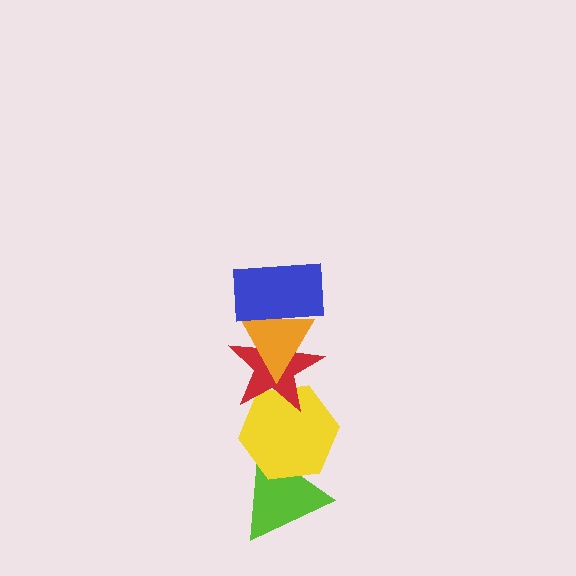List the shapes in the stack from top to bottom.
From top to bottom: the blue rectangle, the orange triangle, the red star, the yellow hexagon, the lime triangle.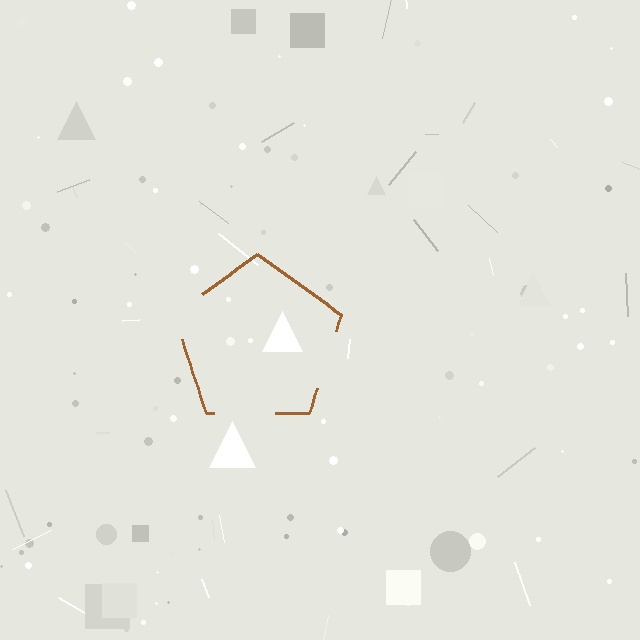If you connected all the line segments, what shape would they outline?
They would outline a pentagon.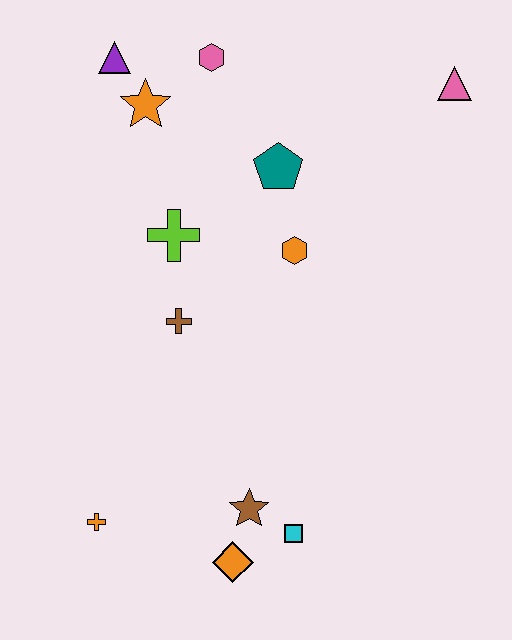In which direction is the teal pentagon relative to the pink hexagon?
The teal pentagon is below the pink hexagon.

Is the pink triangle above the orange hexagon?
Yes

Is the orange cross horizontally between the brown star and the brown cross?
No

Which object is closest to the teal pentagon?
The orange hexagon is closest to the teal pentagon.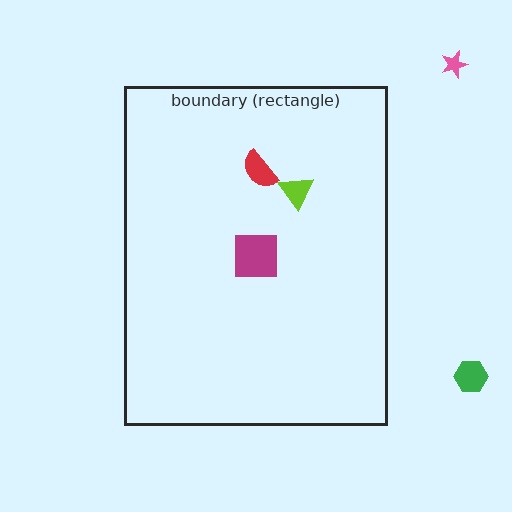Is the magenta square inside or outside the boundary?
Inside.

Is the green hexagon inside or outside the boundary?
Outside.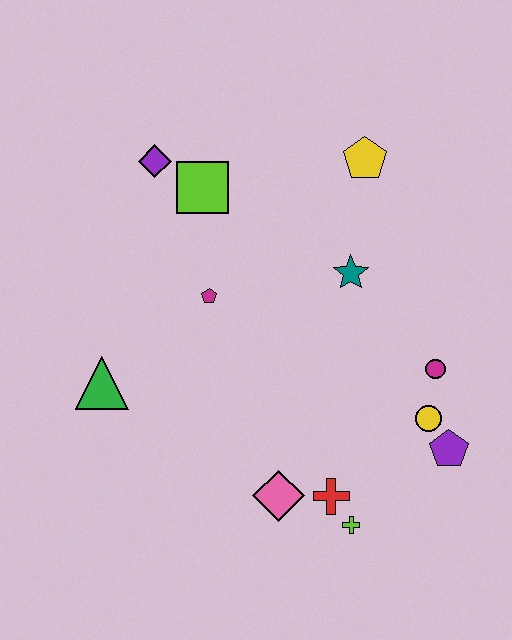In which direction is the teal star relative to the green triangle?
The teal star is to the right of the green triangle.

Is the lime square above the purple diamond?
No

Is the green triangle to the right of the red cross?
No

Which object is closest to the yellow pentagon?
The teal star is closest to the yellow pentagon.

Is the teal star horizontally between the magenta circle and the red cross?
Yes